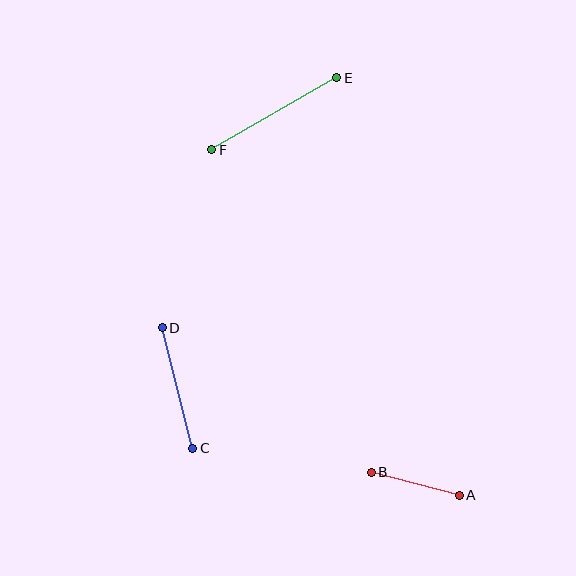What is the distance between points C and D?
The distance is approximately 125 pixels.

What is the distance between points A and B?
The distance is approximately 91 pixels.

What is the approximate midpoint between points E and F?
The midpoint is at approximately (274, 114) pixels.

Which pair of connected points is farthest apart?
Points E and F are farthest apart.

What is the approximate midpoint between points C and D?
The midpoint is at approximately (178, 388) pixels.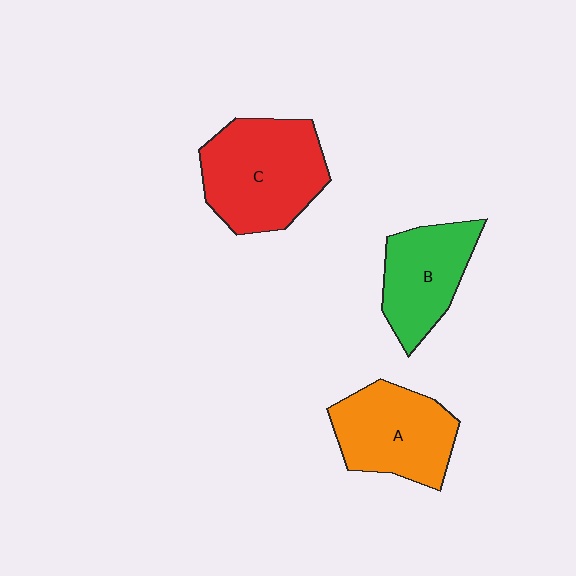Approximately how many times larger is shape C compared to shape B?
Approximately 1.4 times.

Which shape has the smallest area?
Shape B (green).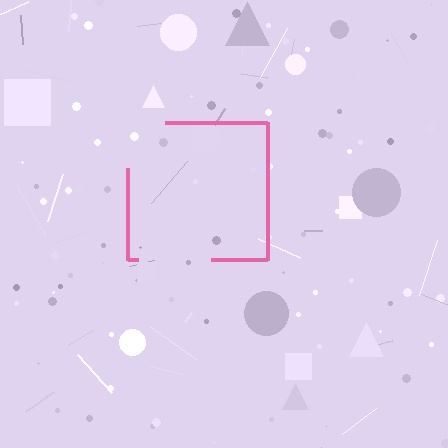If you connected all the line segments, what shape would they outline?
They would outline a square.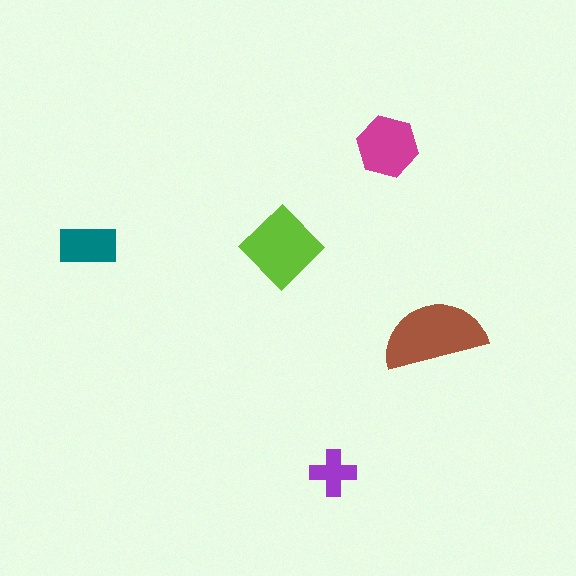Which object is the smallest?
The purple cross.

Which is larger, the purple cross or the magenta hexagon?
The magenta hexagon.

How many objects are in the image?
There are 5 objects in the image.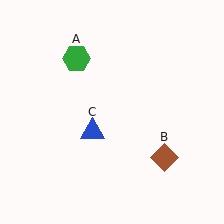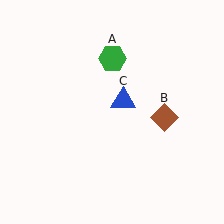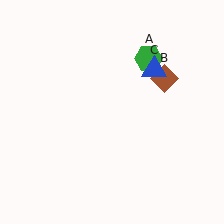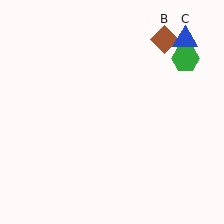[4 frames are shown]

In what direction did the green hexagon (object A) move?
The green hexagon (object A) moved right.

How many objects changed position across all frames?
3 objects changed position: green hexagon (object A), brown diamond (object B), blue triangle (object C).